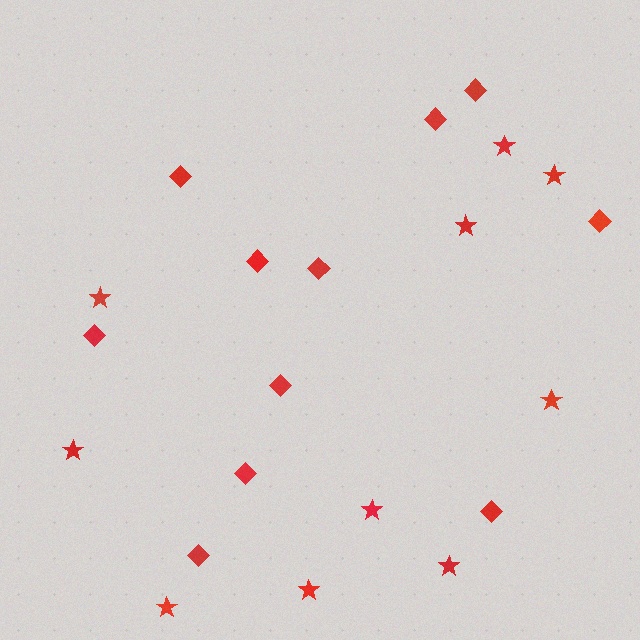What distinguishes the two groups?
There are 2 groups: one group of diamonds (11) and one group of stars (10).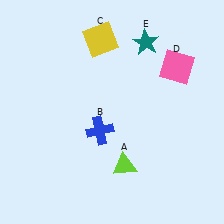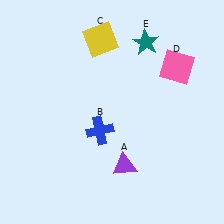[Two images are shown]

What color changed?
The triangle (A) changed from lime in Image 1 to purple in Image 2.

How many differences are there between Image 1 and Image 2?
There is 1 difference between the two images.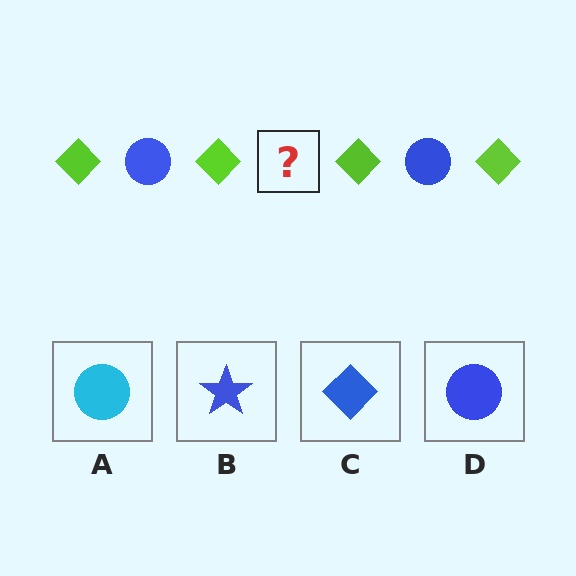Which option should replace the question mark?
Option D.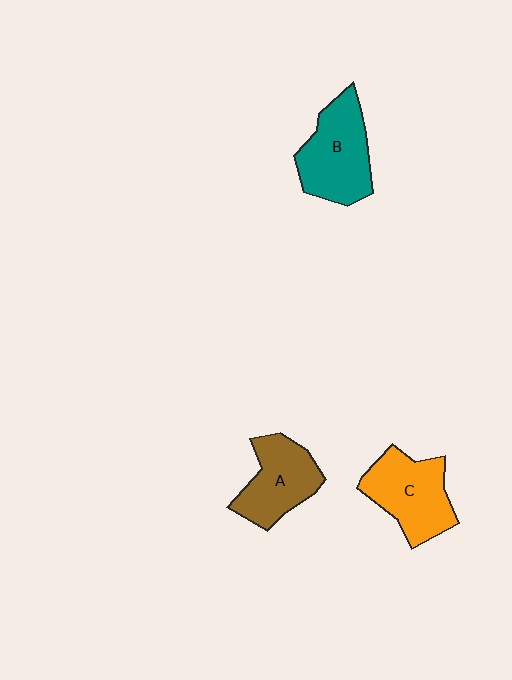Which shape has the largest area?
Shape B (teal).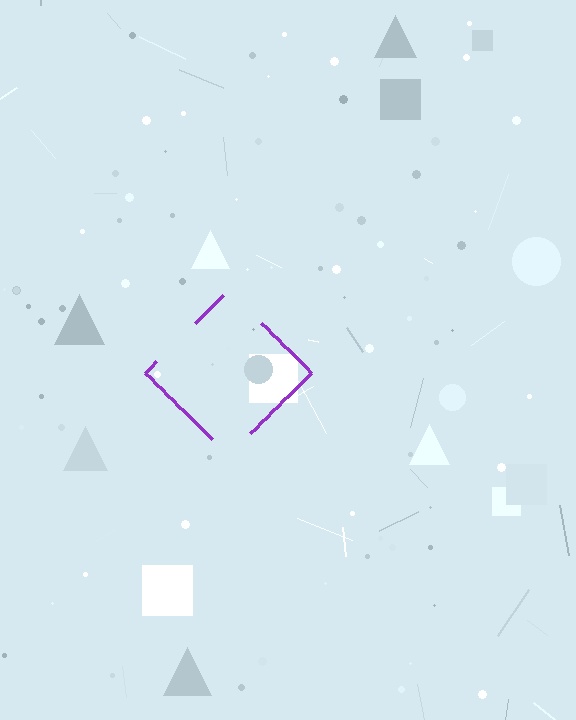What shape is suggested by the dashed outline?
The dashed outline suggests a diamond.